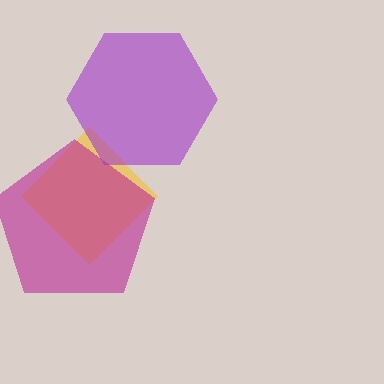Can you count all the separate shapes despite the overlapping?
Yes, there are 3 separate shapes.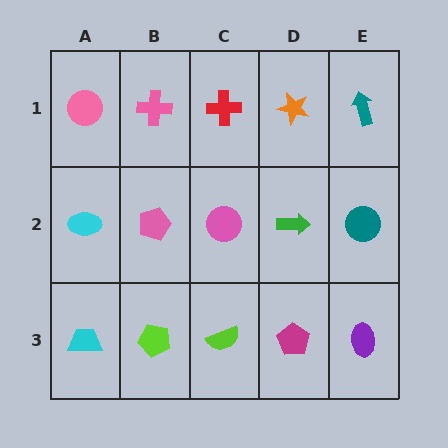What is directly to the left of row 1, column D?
A red cross.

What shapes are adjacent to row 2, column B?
A pink cross (row 1, column B), a lime pentagon (row 3, column B), a cyan ellipse (row 2, column A), a pink circle (row 2, column C).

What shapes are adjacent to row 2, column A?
A pink circle (row 1, column A), a cyan trapezoid (row 3, column A), a pink pentagon (row 2, column B).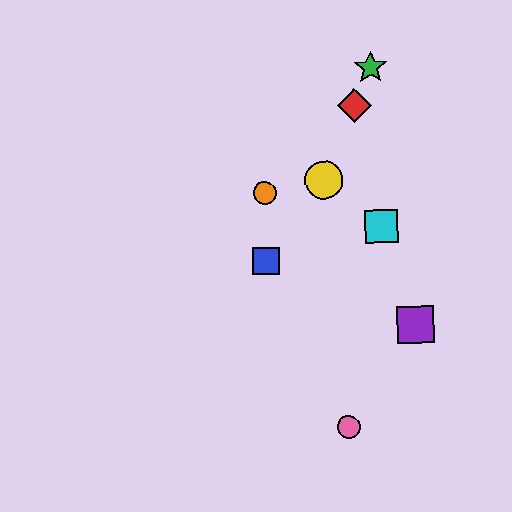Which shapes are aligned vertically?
The blue square, the orange circle are aligned vertically.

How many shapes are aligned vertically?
2 shapes (the blue square, the orange circle) are aligned vertically.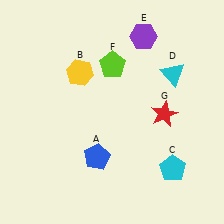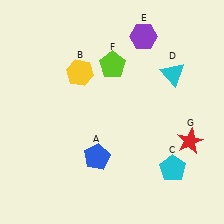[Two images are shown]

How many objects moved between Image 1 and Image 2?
1 object moved between the two images.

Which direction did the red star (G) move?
The red star (G) moved down.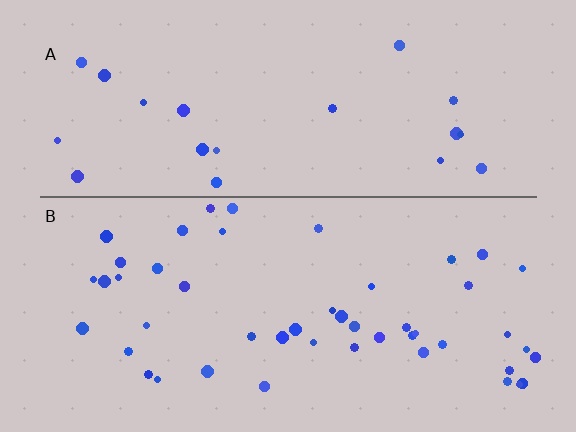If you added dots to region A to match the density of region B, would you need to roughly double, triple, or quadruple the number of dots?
Approximately double.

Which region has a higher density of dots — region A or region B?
B (the bottom).